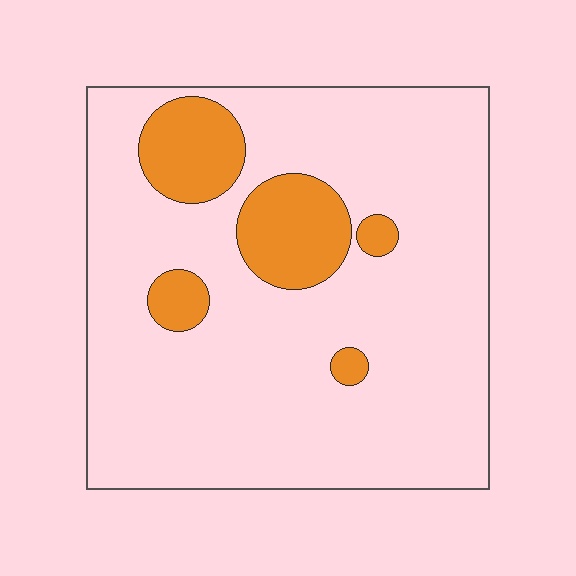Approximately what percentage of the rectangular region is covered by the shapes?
Approximately 15%.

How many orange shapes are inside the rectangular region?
5.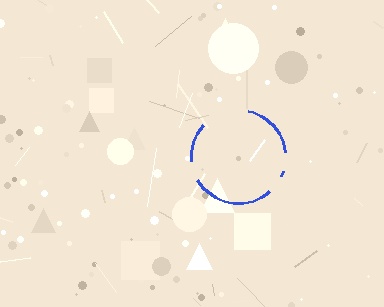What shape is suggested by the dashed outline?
The dashed outline suggests a circle.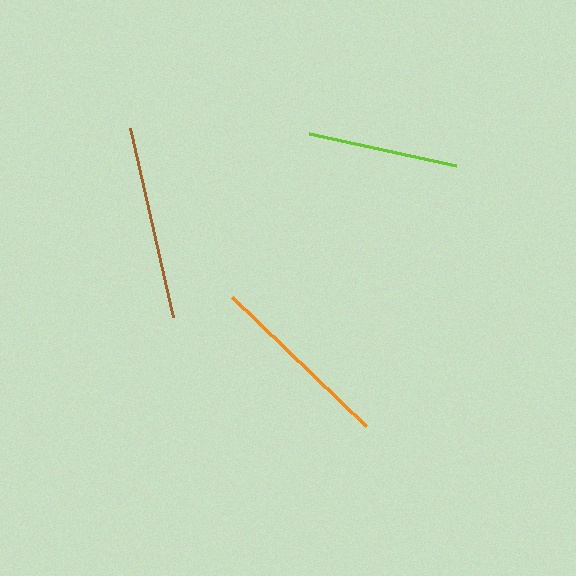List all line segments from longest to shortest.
From longest to shortest: brown, orange, lime.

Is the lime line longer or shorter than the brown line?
The brown line is longer than the lime line.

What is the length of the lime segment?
The lime segment is approximately 150 pixels long.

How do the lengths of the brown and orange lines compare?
The brown and orange lines are approximately the same length.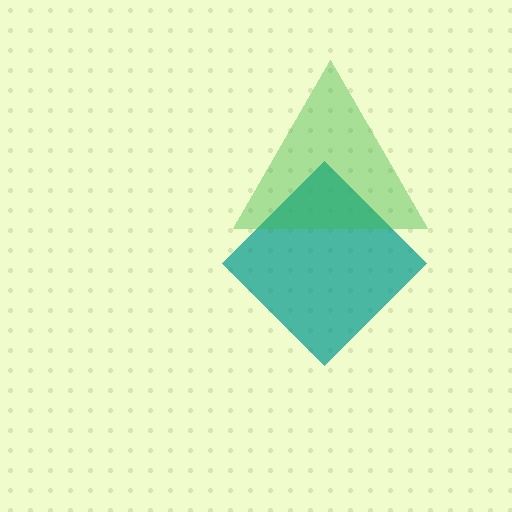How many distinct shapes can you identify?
There are 2 distinct shapes: a teal diamond, a green triangle.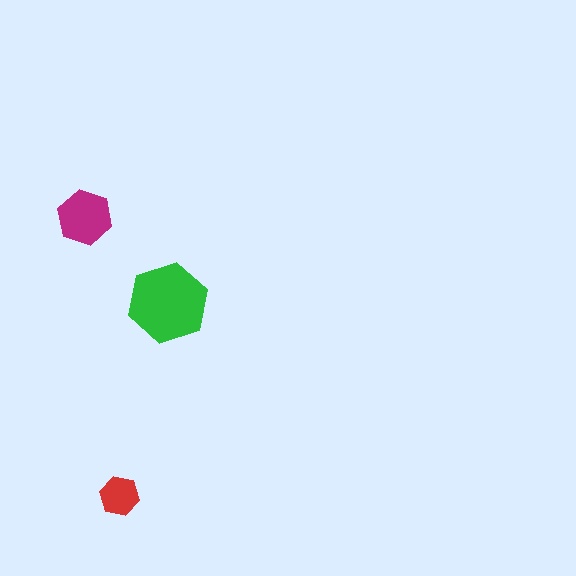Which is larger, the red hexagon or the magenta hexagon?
The magenta one.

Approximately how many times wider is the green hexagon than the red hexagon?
About 2 times wider.